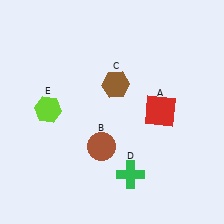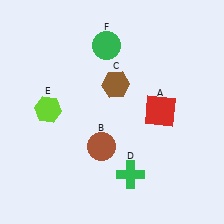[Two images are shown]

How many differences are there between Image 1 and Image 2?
There is 1 difference between the two images.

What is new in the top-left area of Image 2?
A green circle (F) was added in the top-left area of Image 2.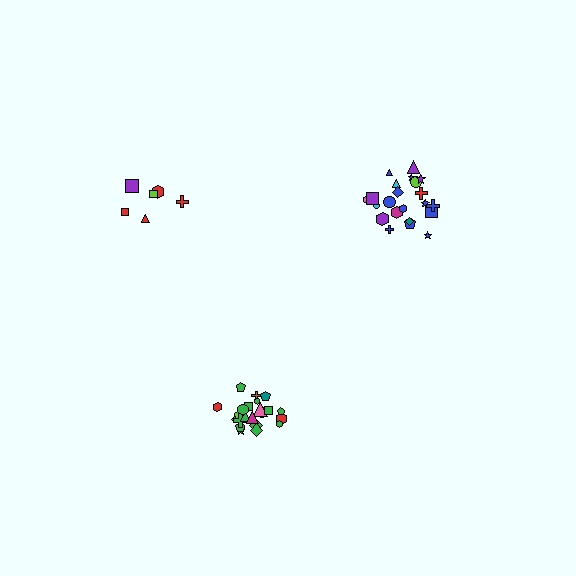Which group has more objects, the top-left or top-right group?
The top-right group.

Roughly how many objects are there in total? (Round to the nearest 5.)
Roughly 50 objects in total.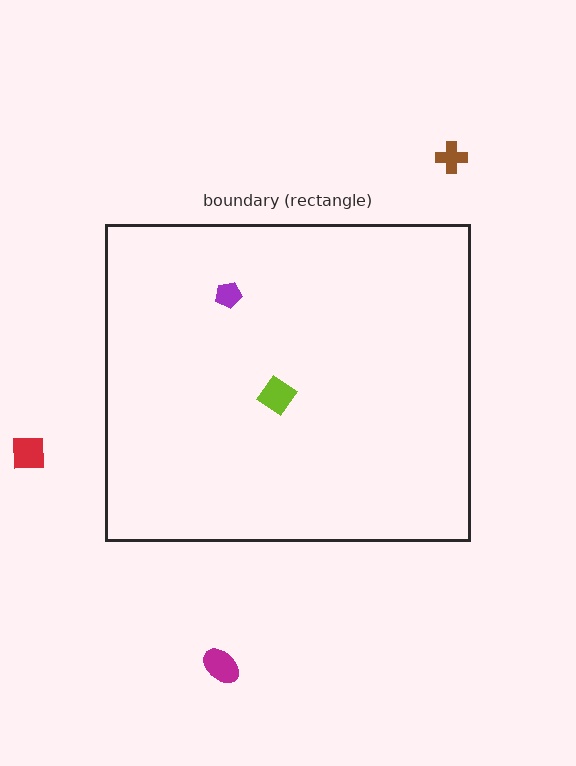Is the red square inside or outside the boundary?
Outside.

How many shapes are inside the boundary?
2 inside, 3 outside.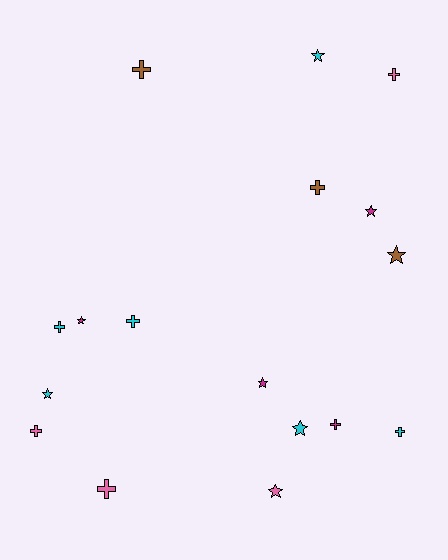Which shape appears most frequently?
Cross, with 9 objects.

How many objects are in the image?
There are 17 objects.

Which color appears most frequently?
Cyan, with 6 objects.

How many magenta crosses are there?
There is 1 magenta cross.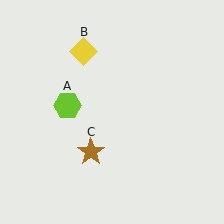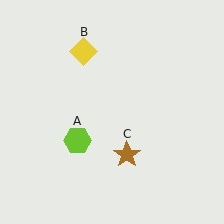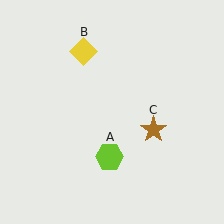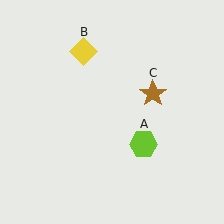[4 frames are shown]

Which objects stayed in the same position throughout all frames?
Yellow diamond (object B) remained stationary.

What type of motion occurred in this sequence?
The lime hexagon (object A), brown star (object C) rotated counterclockwise around the center of the scene.